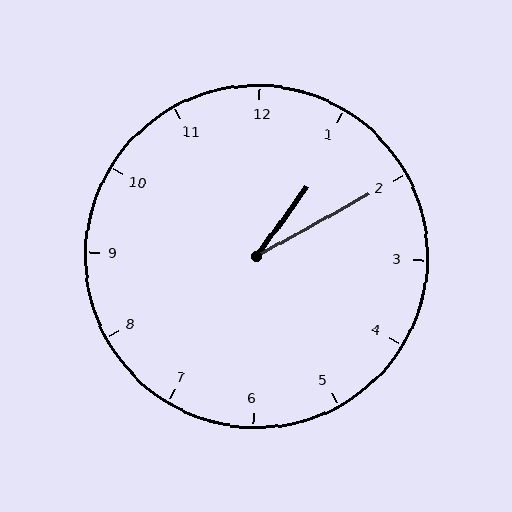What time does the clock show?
1:10.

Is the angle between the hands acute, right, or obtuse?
It is acute.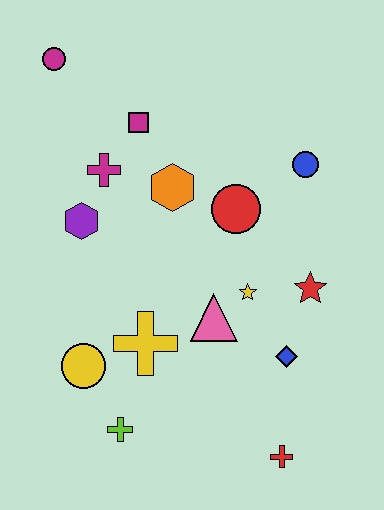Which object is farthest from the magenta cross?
The red cross is farthest from the magenta cross.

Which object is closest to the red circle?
The orange hexagon is closest to the red circle.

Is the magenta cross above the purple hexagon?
Yes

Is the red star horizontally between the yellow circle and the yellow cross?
No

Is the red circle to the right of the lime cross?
Yes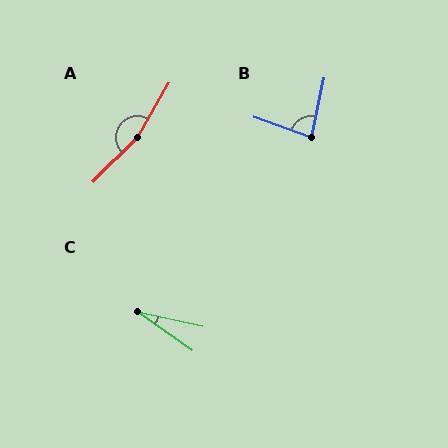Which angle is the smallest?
C, at approximately 23 degrees.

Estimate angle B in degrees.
Approximately 83 degrees.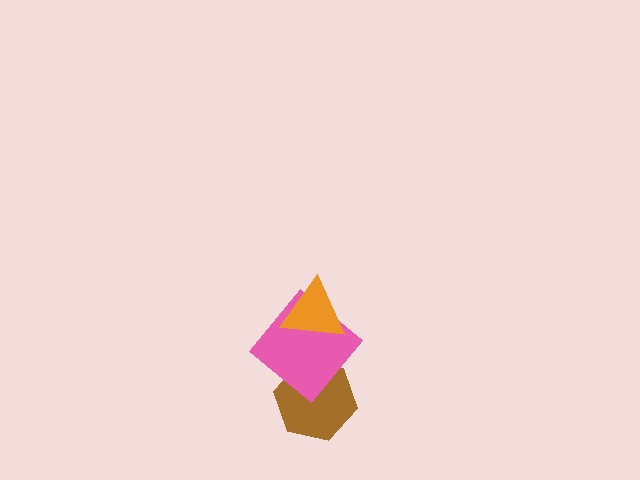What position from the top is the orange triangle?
The orange triangle is 1st from the top.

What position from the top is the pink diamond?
The pink diamond is 2nd from the top.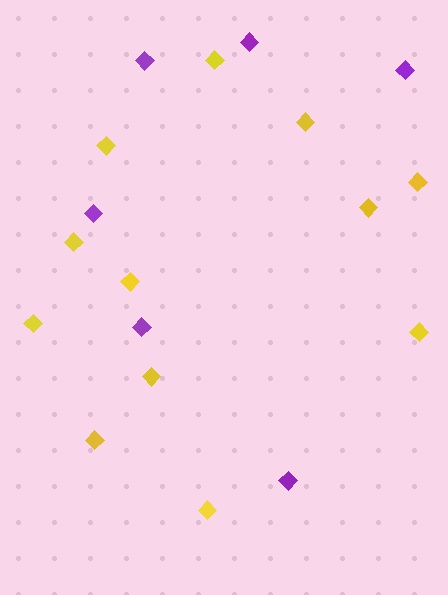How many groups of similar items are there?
There are 2 groups: one group of yellow diamonds (12) and one group of purple diamonds (6).